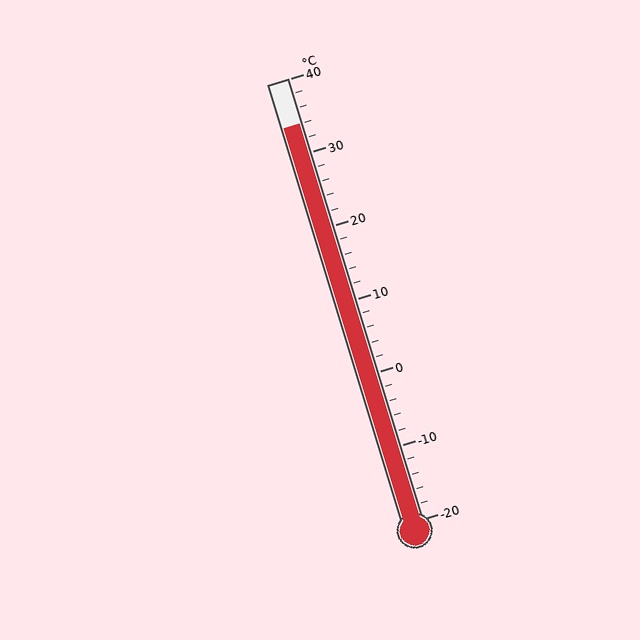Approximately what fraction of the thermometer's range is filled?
The thermometer is filled to approximately 90% of its range.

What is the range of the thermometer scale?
The thermometer scale ranges from -20°C to 40°C.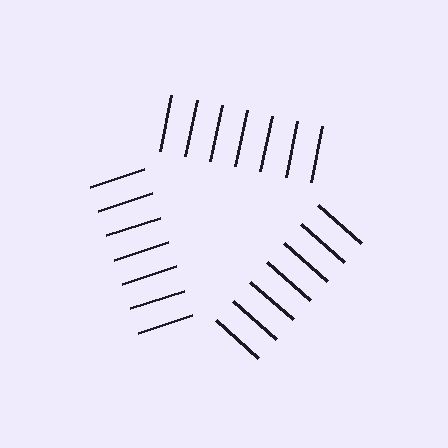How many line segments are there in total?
21 — 7 along each of the 3 edges.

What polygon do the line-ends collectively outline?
An illusory triangle — the line segments terminate on its edges but no continuous stroke is drawn.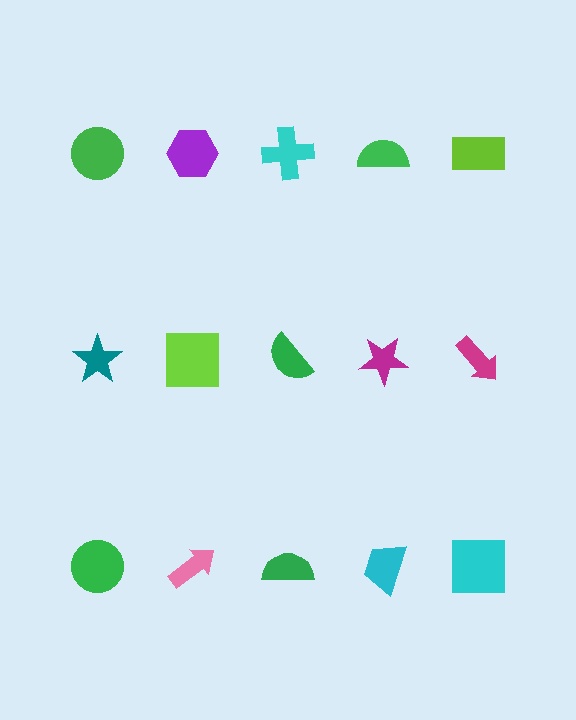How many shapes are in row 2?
5 shapes.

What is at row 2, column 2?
A lime square.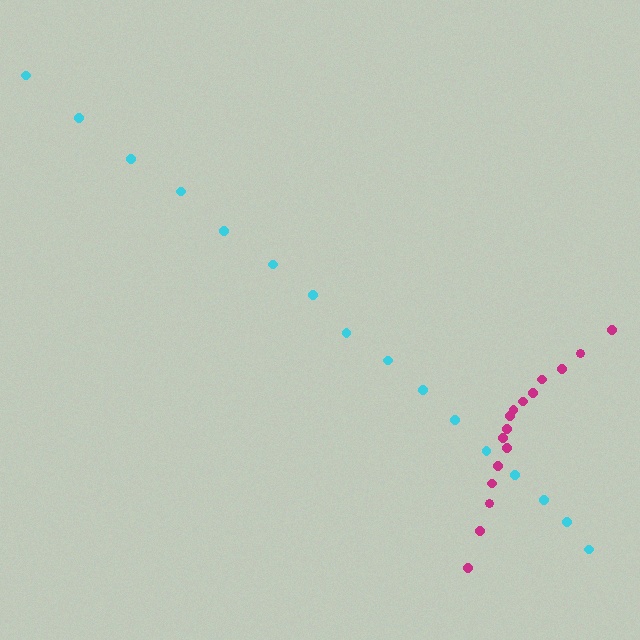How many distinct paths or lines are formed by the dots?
There are 2 distinct paths.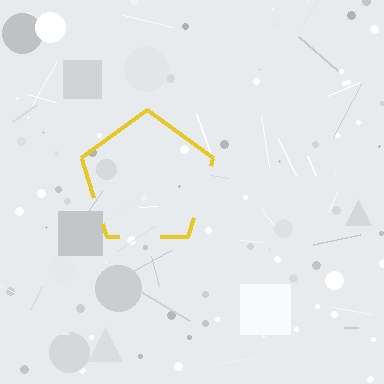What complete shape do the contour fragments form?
The contour fragments form a pentagon.